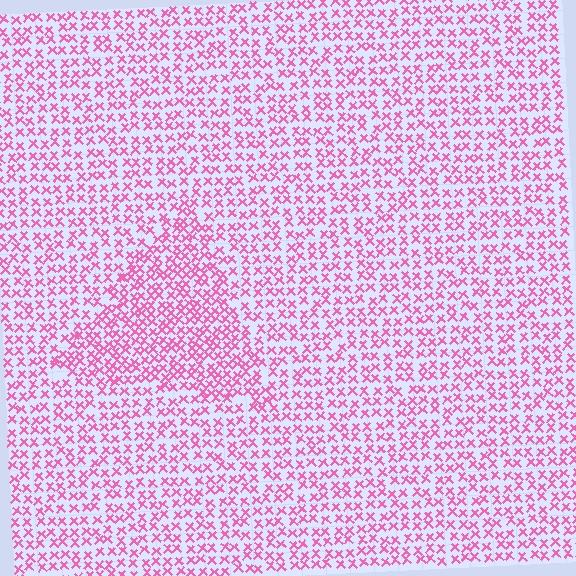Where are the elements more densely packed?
The elements are more densely packed inside the triangle boundary.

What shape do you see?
I see a triangle.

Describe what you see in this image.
The image contains small pink elements arranged at two different densities. A triangle-shaped region is visible where the elements are more densely packed than the surrounding area.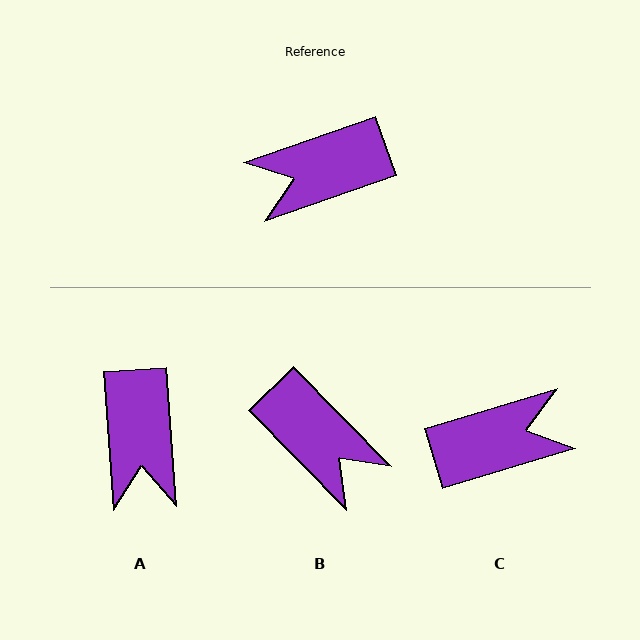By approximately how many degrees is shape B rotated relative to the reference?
Approximately 115 degrees counter-clockwise.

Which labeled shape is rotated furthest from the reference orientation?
C, about 177 degrees away.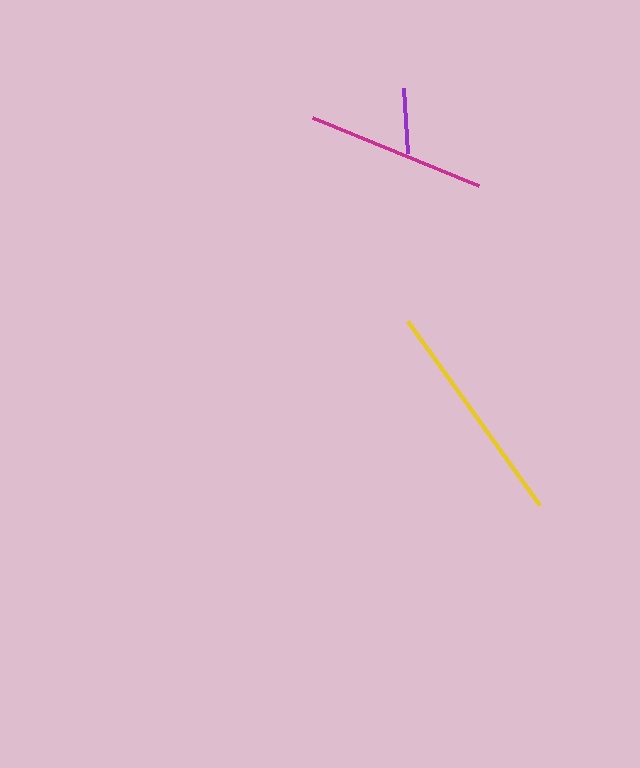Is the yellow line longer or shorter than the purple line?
The yellow line is longer than the purple line.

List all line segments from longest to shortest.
From longest to shortest: yellow, magenta, purple.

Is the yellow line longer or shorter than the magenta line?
The yellow line is longer than the magenta line.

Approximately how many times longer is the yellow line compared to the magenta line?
The yellow line is approximately 1.3 times the length of the magenta line.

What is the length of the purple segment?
The purple segment is approximately 65 pixels long.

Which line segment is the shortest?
The purple line is the shortest at approximately 65 pixels.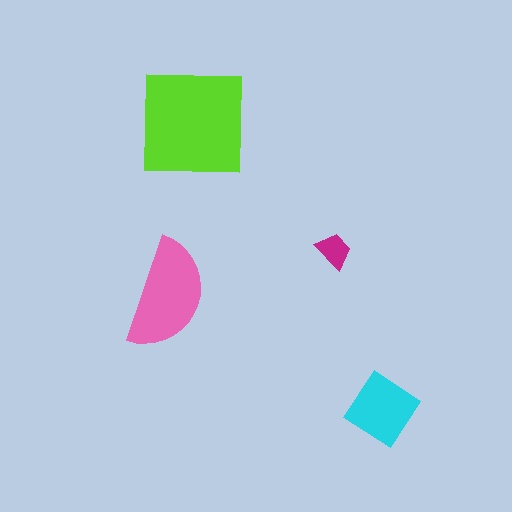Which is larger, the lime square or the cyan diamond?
The lime square.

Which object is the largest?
The lime square.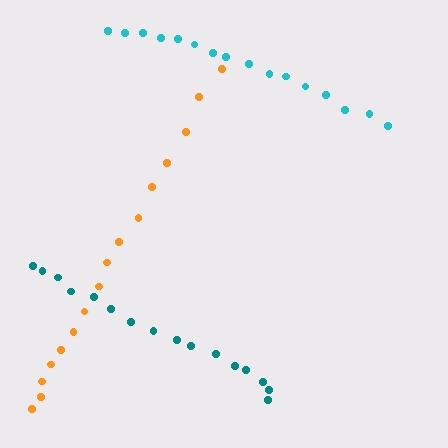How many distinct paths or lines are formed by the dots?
There are 3 distinct paths.